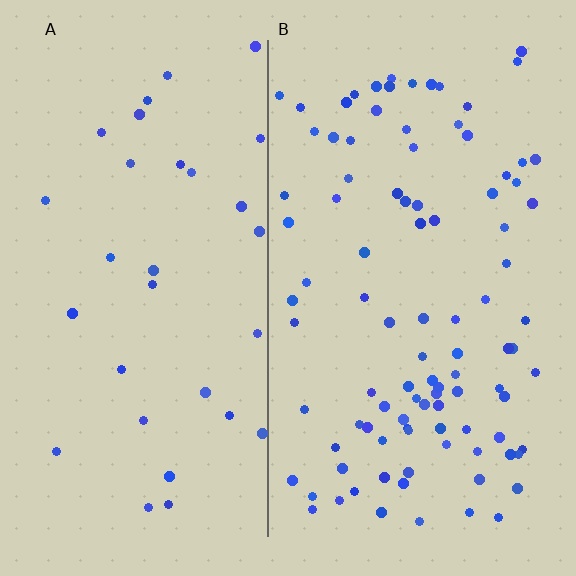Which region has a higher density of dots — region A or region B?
B (the right).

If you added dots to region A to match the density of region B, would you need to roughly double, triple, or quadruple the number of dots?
Approximately triple.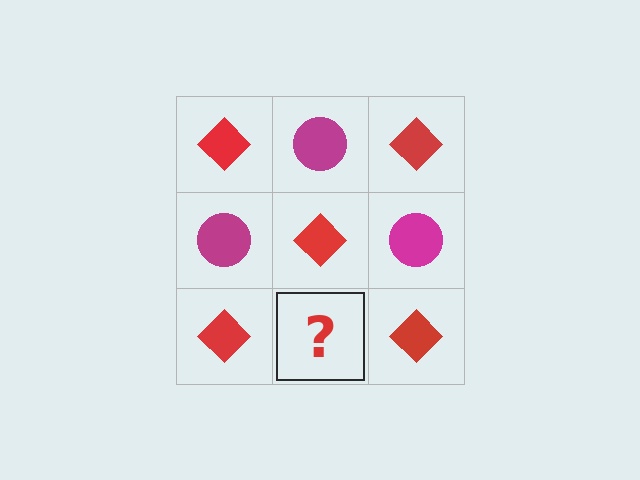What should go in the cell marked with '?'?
The missing cell should contain a magenta circle.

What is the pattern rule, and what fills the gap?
The rule is that it alternates red diamond and magenta circle in a checkerboard pattern. The gap should be filled with a magenta circle.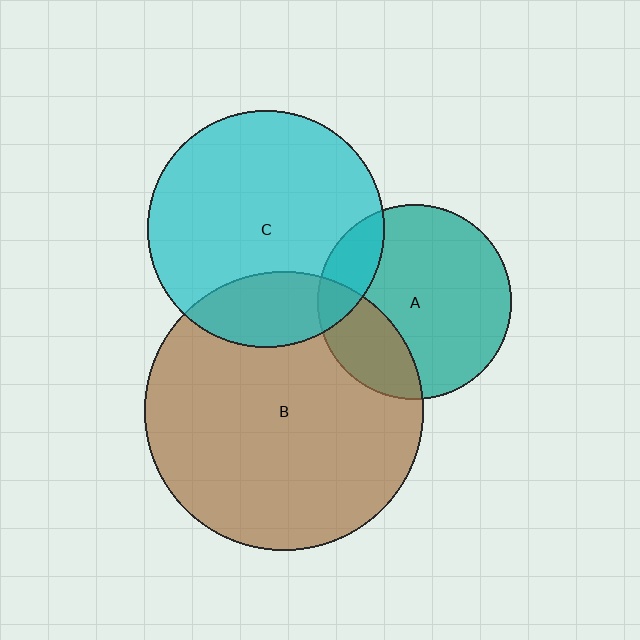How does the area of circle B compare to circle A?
Approximately 2.1 times.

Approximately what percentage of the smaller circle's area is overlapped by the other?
Approximately 25%.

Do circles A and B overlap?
Yes.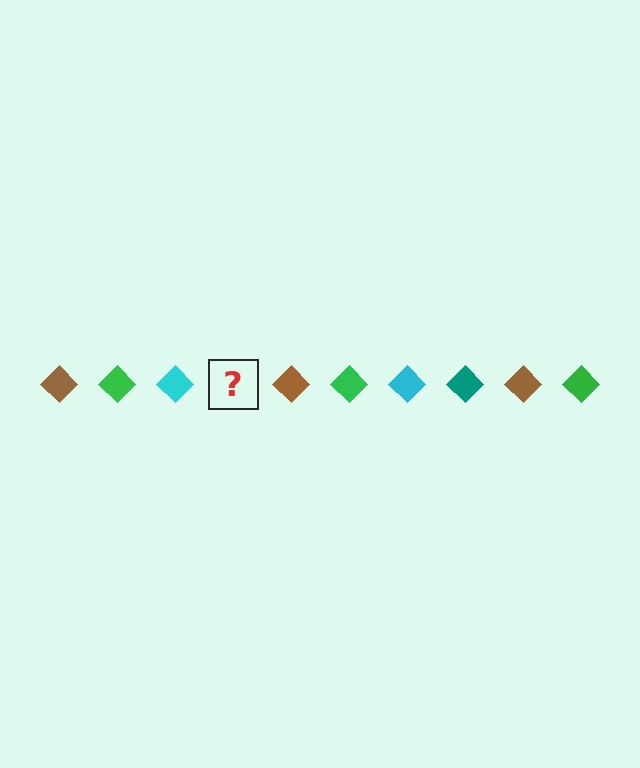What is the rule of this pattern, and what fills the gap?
The rule is that the pattern cycles through brown, green, cyan, teal diamonds. The gap should be filled with a teal diamond.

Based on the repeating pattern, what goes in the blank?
The blank should be a teal diamond.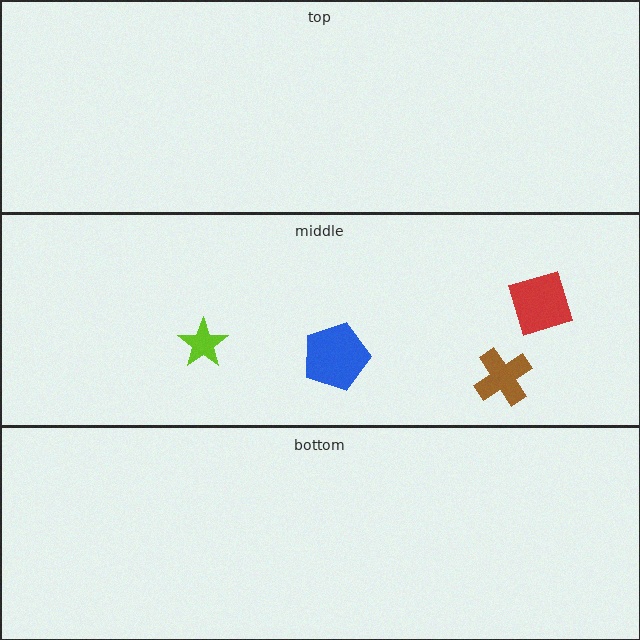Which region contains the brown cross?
The middle region.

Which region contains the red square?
The middle region.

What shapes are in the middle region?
The blue pentagon, the lime star, the red square, the brown cross.